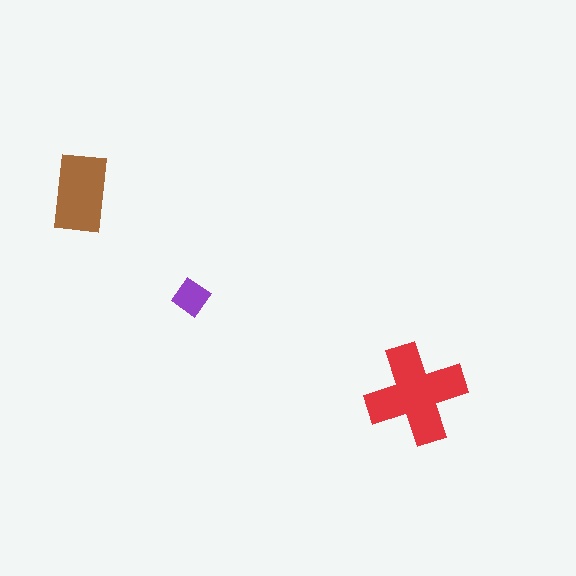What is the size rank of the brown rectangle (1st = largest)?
2nd.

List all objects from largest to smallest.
The red cross, the brown rectangle, the purple diamond.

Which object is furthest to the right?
The red cross is rightmost.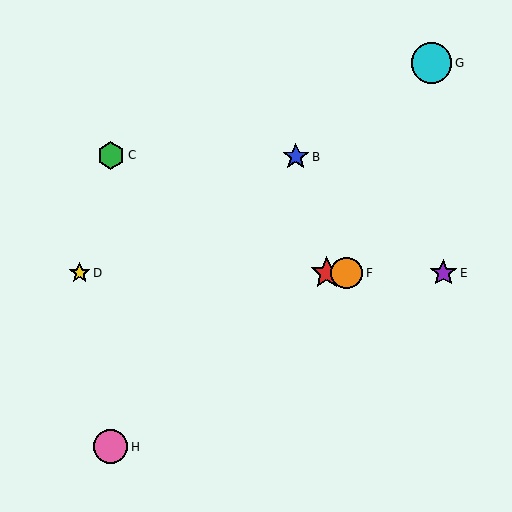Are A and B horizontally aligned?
No, A is at y≈273 and B is at y≈157.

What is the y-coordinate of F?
Object F is at y≈273.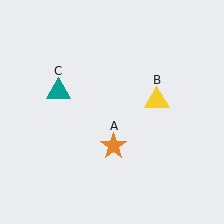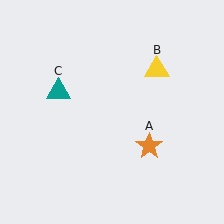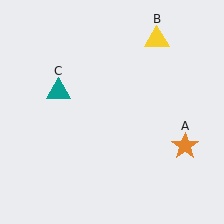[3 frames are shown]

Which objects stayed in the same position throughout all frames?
Teal triangle (object C) remained stationary.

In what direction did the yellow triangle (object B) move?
The yellow triangle (object B) moved up.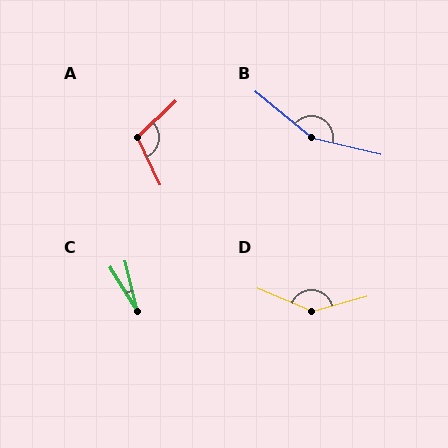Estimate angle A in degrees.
Approximately 108 degrees.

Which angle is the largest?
B, at approximately 154 degrees.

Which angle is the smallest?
C, at approximately 18 degrees.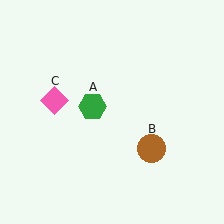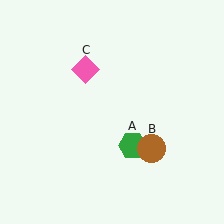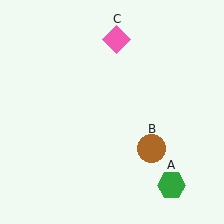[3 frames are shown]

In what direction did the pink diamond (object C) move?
The pink diamond (object C) moved up and to the right.